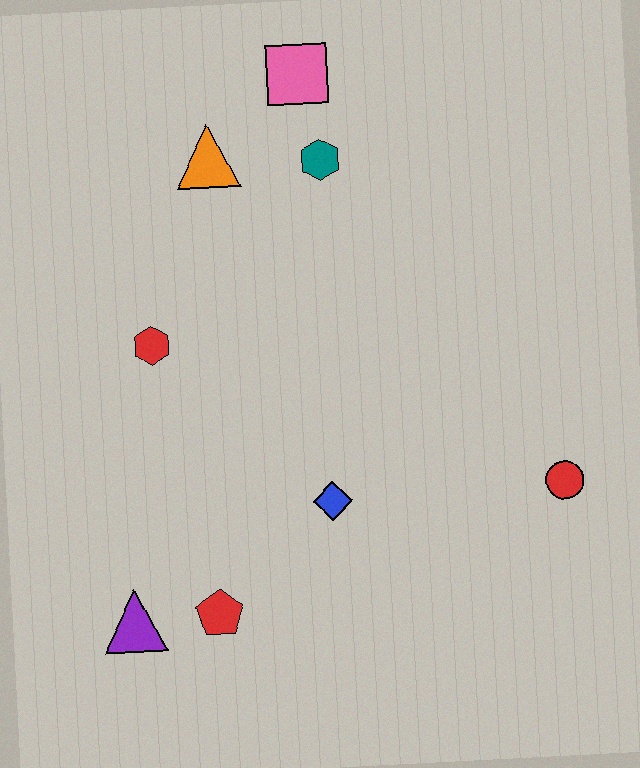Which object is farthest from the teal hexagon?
The purple triangle is farthest from the teal hexagon.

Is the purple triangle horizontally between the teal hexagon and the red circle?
No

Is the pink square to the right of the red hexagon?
Yes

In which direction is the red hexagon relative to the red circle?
The red hexagon is to the left of the red circle.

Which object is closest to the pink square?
The teal hexagon is closest to the pink square.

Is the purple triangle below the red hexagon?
Yes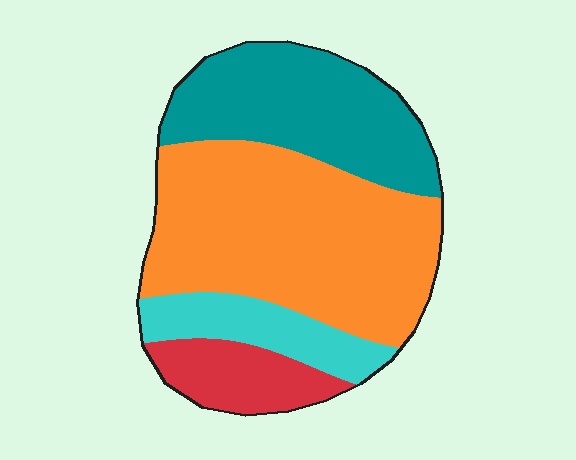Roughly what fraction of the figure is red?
Red takes up less than a quarter of the figure.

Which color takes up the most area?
Orange, at roughly 50%.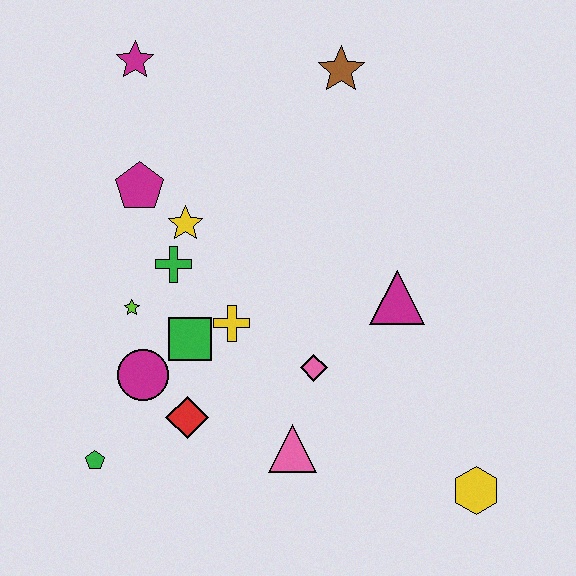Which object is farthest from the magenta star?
The yellow hexagon is farthest from the magenta star.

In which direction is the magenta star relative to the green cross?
The magenta star is above the green cross.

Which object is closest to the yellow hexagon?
The pink triangle is closest to the yellow hexagon.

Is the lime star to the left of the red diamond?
Yes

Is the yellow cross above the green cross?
No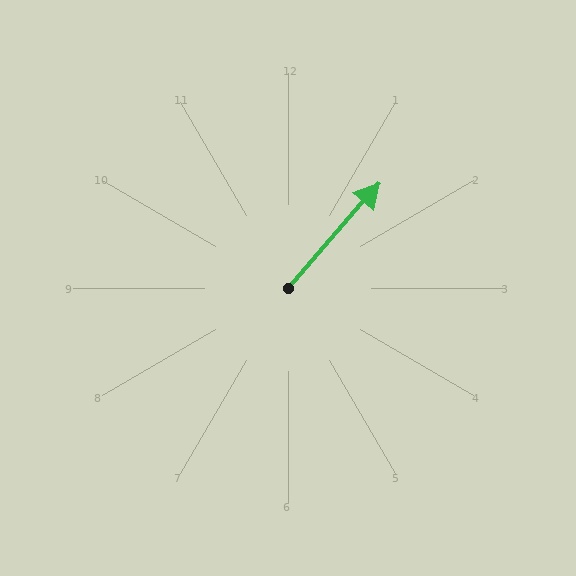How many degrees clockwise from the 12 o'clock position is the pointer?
Approximately 41 degrees.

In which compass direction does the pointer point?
Northeast.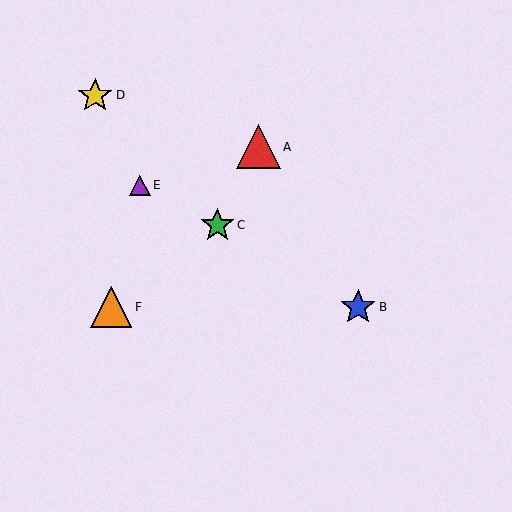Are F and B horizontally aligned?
Yes, both are at y≈307.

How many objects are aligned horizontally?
2 objects (B, F) are aligned horizontally.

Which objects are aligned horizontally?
Objects B, F are aligned horizontally.